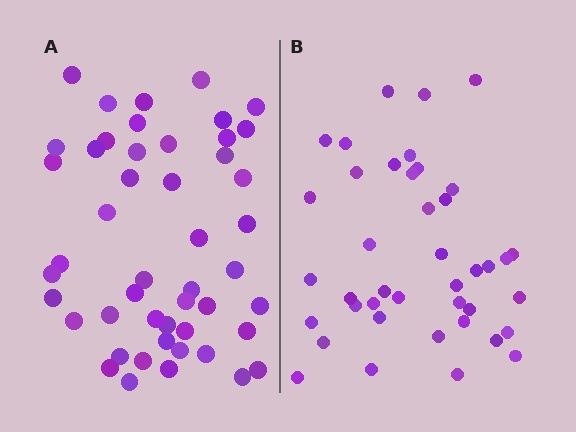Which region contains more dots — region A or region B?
Region A (the left region) has more dots.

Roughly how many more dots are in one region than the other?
Region A has roughly 8 or so more dots than region B.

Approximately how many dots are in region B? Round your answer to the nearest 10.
About 40 dots. (The exact count is 41, which rounds to 40.)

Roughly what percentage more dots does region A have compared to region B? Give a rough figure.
About 15% more.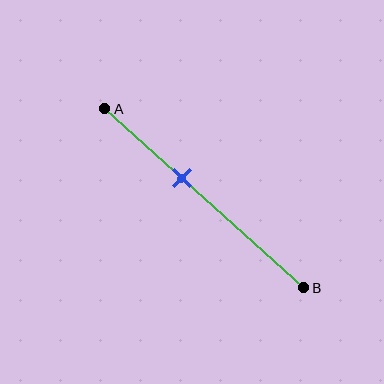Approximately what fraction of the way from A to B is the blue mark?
The blue mark is approximately 40% of the way from A to B.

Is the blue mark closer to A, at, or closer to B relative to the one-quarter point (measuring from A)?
The blue mark is closer to point B than the one-quarter point of segment AB.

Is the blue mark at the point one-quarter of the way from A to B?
No, the mark is at about 40% from A, not at the 25% one-quarter point.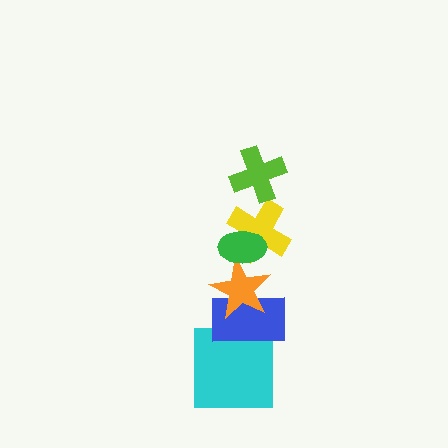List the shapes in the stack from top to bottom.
From top to bottom: the lime cross, the green ellipse, the yellow cross, the orange star, the blue rectangle, the cyan square.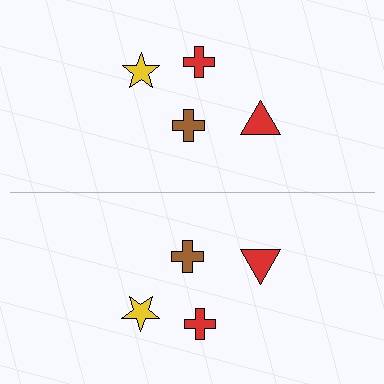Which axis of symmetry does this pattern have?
The pattern has a horizontal axis of symmetry running through the center of the image.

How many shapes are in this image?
There are 8 shapes in this image.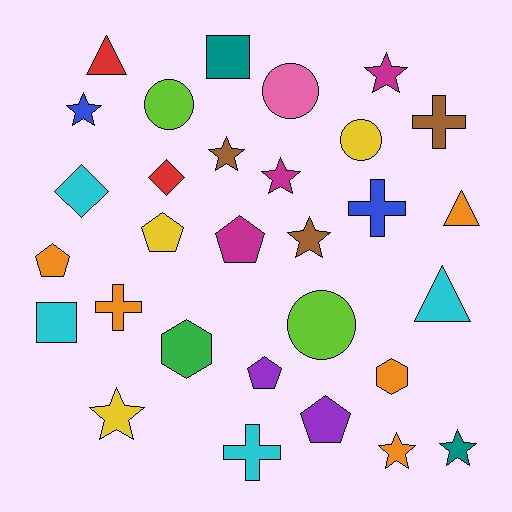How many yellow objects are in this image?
There are 3 yellow objects.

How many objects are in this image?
There are 30 objects.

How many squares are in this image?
There are 2 squares.